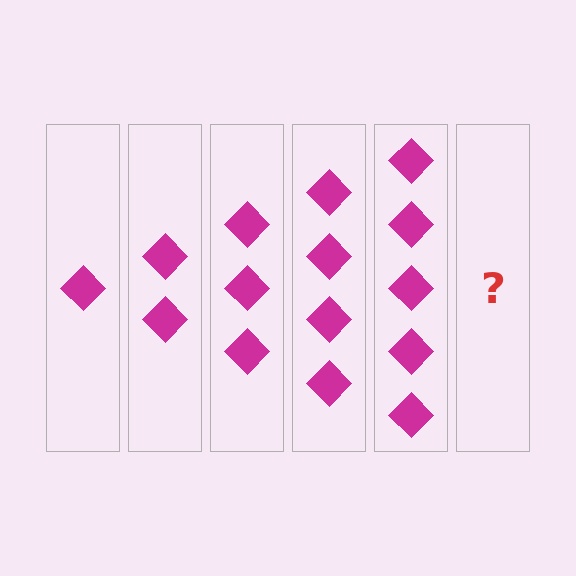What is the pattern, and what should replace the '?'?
The pattern is that each step adds one more diamond. The '?' should be 6 diamonds.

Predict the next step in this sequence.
The next step is 6 diamonds.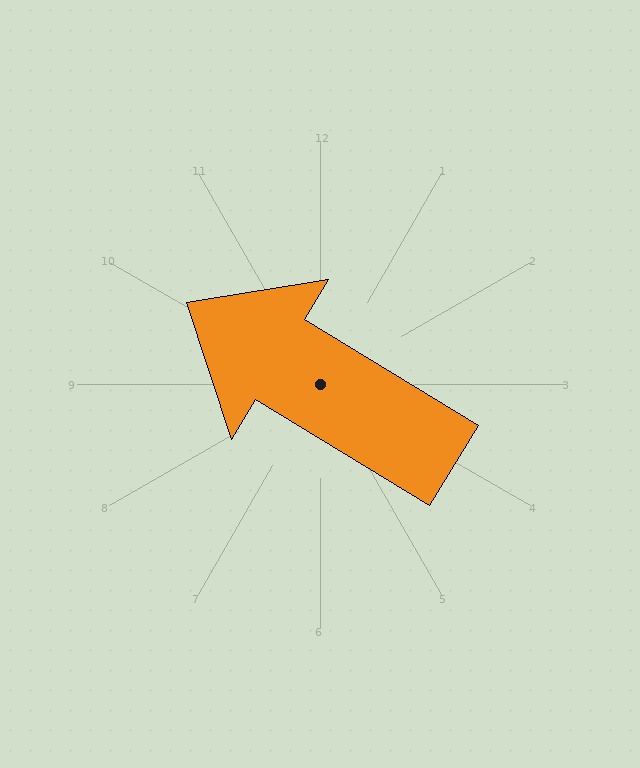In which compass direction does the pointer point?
Northwest.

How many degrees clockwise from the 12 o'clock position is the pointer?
Approximately 301 degrees.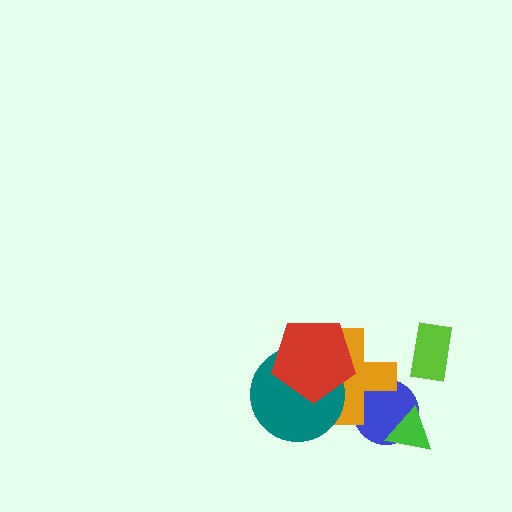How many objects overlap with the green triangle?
1 object overlaps with the green triangle.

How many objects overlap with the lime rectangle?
0 objects overlap with the lime rectangle.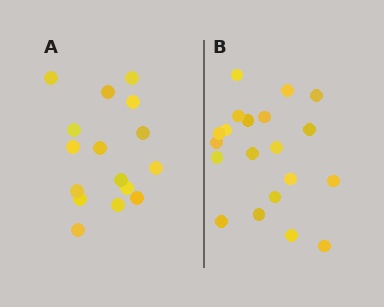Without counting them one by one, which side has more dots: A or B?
Region B (the right region) has more dots.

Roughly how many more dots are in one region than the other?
Region B has about 4 more dots than region A.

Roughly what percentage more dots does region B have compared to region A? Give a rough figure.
About 25% more.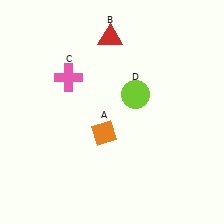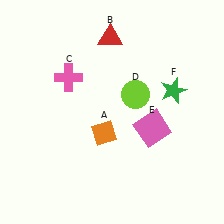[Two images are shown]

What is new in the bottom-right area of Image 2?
A pink square (E) was added in the bottom-right area of Image 2.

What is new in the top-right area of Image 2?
A green star (F) was added in the top-right area of Image 2.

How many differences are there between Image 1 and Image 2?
There are 2 differences between the two images.